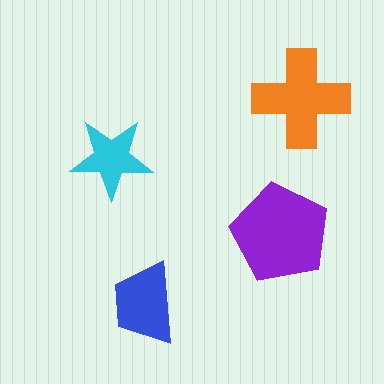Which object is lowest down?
The blue trapezoid is bottommost.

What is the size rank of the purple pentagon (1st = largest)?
1st.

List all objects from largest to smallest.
The purple pentagon, the orange cross, the blue trapezoid, the cyan star.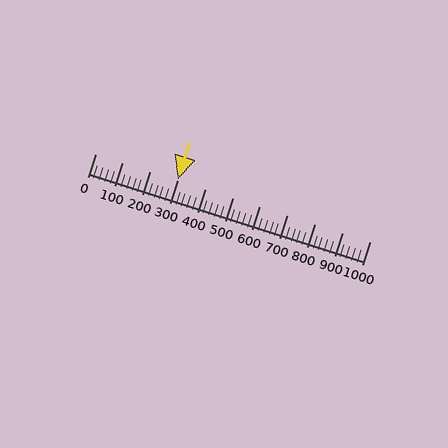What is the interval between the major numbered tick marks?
The major tick marks are spaced 100 units apart.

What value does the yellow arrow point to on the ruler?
The yellow arrow points to approximately 300.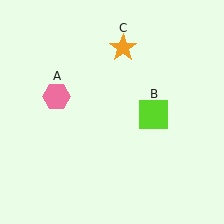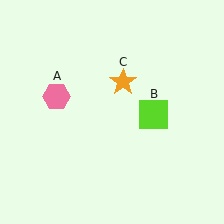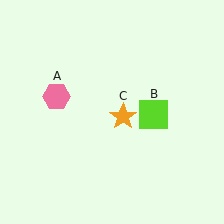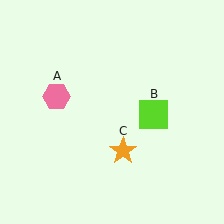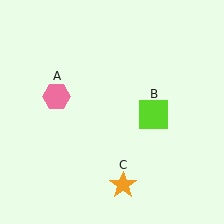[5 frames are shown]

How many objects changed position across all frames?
1 object changed position: orange star (object C).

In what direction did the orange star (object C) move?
The orange star (object C) moved down.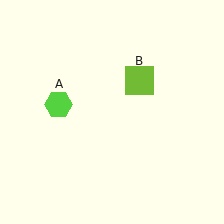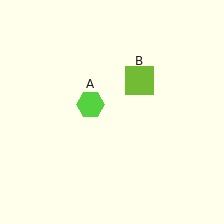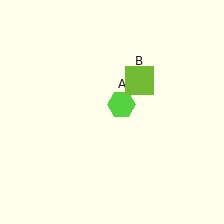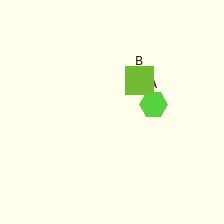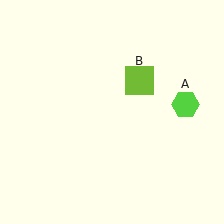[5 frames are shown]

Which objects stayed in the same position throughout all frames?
Lime square (object B) remained stationary.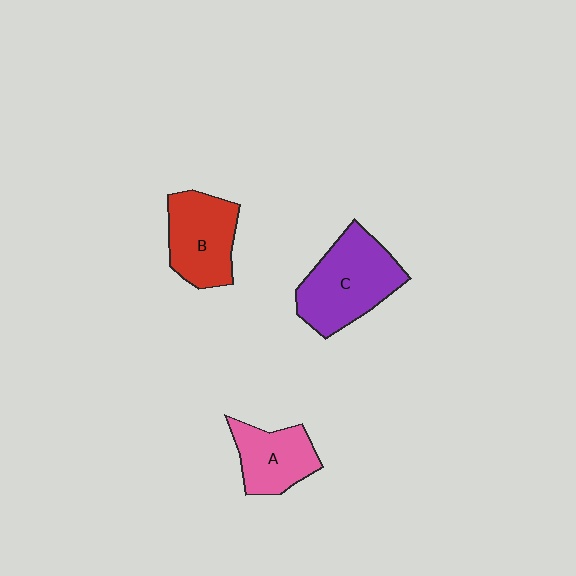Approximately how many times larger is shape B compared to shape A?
Approximately 1.2 times.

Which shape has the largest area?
Shape C (purple).